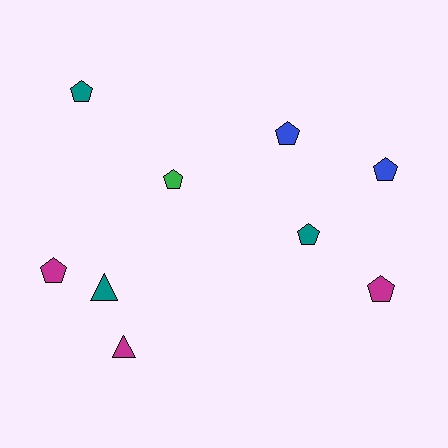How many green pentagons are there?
There is 1 green pentagon.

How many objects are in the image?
There are 9 objects.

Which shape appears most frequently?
Pentagon, with 7 objects.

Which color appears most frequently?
Magenta, with 3 objects.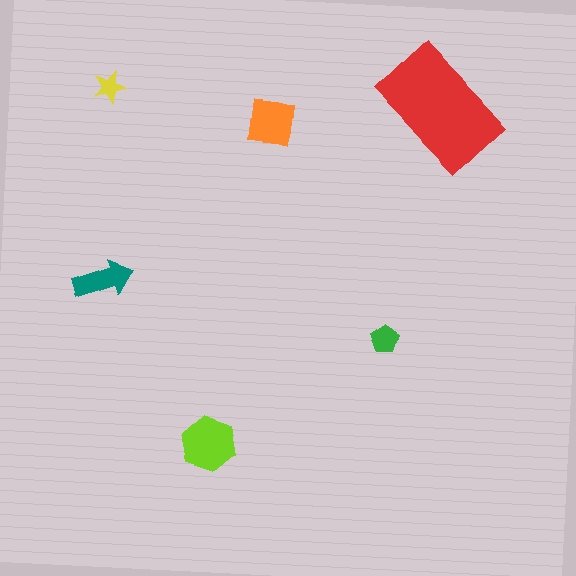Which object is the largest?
The red rectangle.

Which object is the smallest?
The yellow star.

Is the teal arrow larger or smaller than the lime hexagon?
Smaller.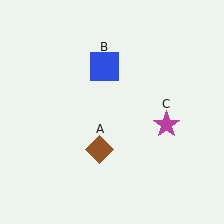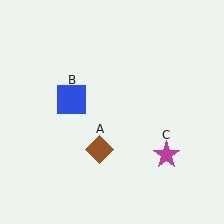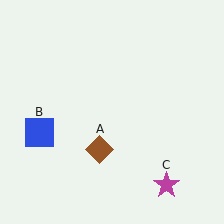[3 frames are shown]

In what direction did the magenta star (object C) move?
The magenta star (object C) moved down.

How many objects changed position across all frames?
2 objects changed position: blue square (object B), magenta star (object C).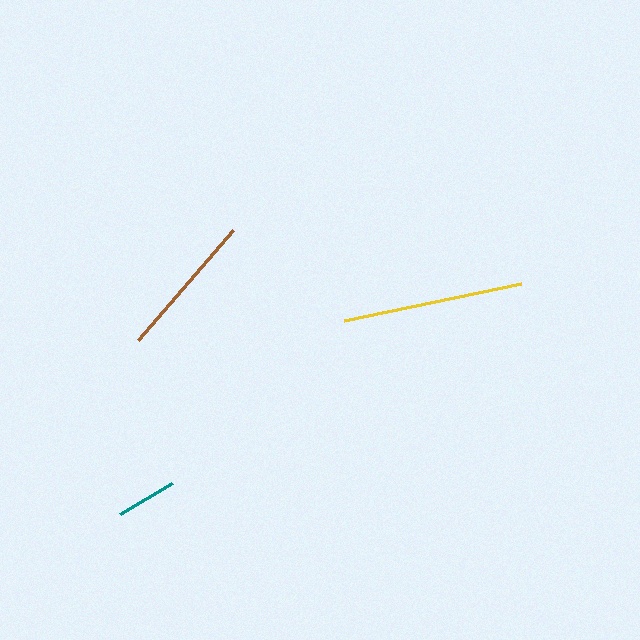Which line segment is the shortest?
The teal line is the shortest at approximately 61 pixels.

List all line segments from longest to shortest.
From longest to shortest: yellow, brown, teal.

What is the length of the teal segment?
The teal segment is approximately 61 pixels long.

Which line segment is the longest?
The yellow line is the longest at approximately 181 pixels.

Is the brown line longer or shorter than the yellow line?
The yellow line is longer than the brown line.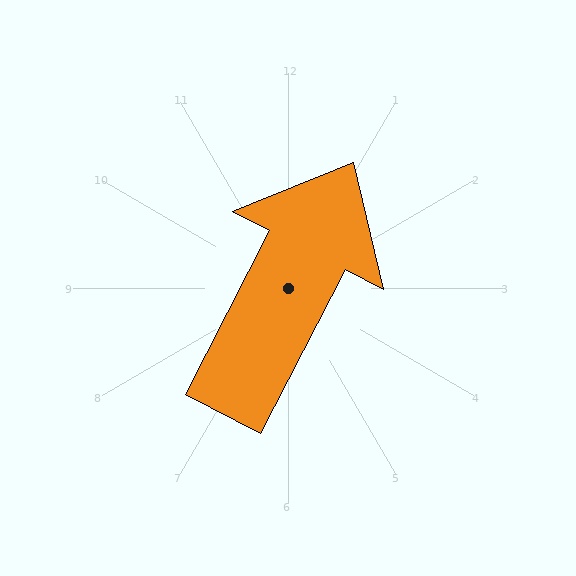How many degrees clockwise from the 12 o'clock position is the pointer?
Approximately 27 degrees.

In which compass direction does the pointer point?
Northeast.